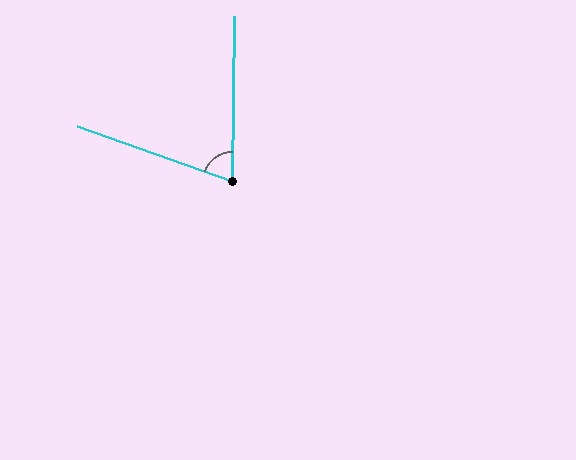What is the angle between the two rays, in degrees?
Approximately 71 degrees.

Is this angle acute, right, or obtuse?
It is acute.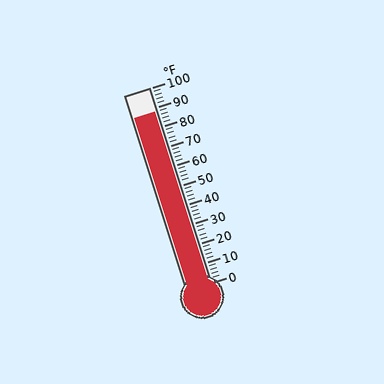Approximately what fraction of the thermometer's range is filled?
The thermometer is filled to approximately 90% of its range.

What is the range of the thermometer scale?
The thermometer scale ranges from 0°F to 100°F.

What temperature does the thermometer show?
The thermometer shows approximately 88°F.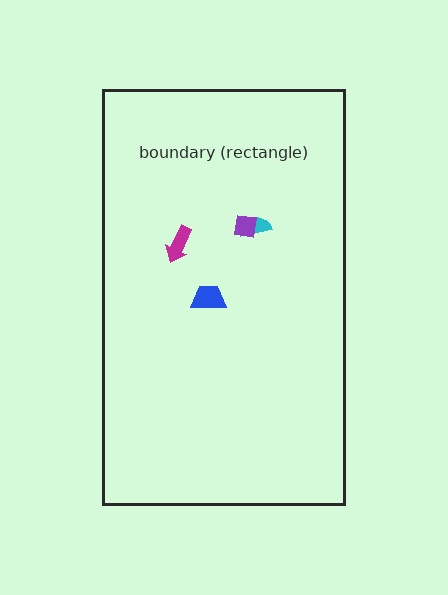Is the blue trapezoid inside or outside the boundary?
Inside.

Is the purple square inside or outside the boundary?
Inside.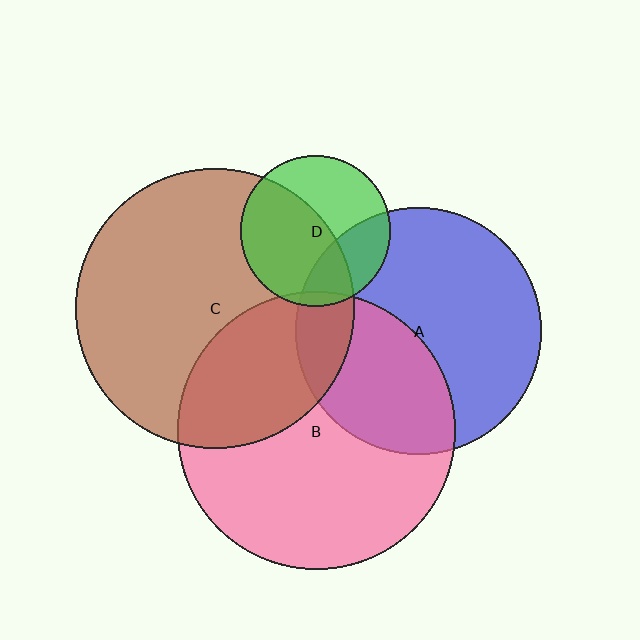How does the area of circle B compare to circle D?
Approximately 3.4 times.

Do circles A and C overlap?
Yes.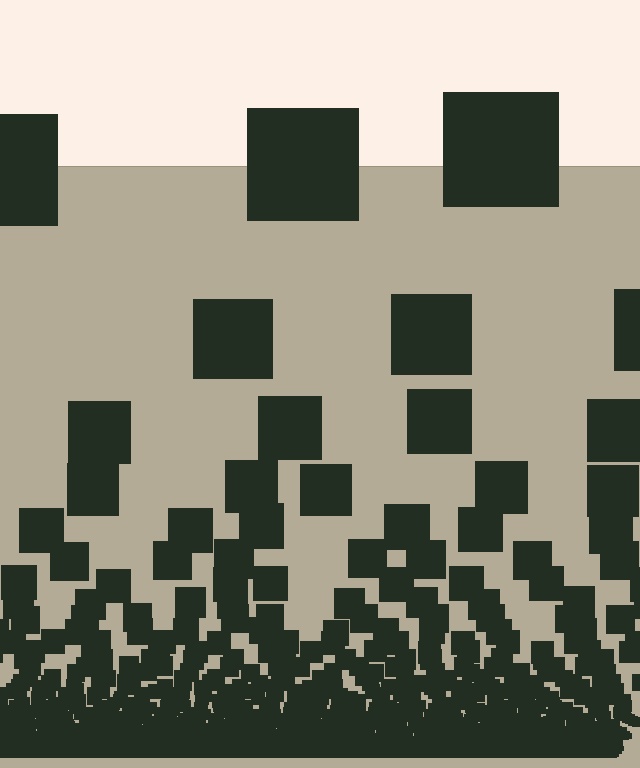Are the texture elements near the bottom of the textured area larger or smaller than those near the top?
Smaller. The gradient is inverted — elements near the bottom are smaller and denser.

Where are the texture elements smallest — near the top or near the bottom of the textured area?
Near the bottom.